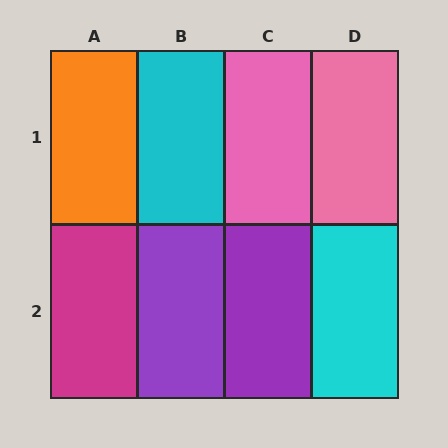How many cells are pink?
2 cells are pink.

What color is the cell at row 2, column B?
Purple.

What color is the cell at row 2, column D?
Cyan.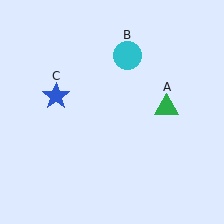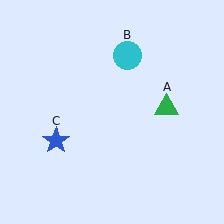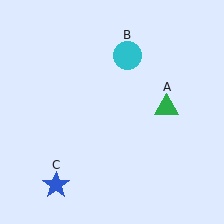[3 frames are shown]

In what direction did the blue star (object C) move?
The blue star (object C) moved down.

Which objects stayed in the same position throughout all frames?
Green triangle (object A) and cyan circle (object B) remained stationary.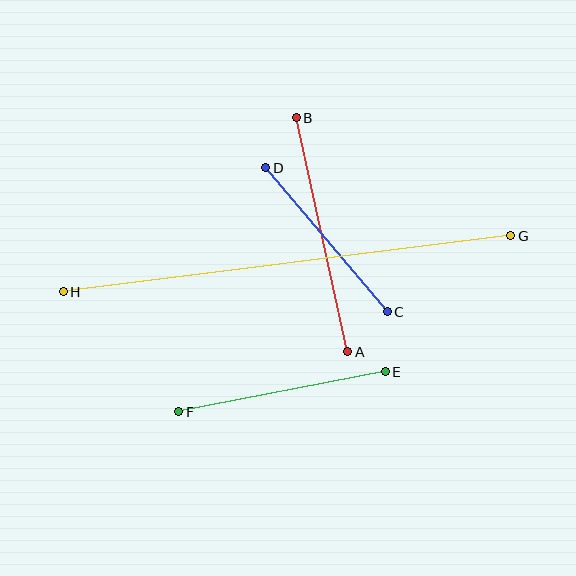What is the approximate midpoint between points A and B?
The midpoint is at approximately (322, 235) pixels.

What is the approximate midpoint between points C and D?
The midpoint is at approximately (326, 240) pixels.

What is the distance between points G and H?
The distance is approximately 451 pixels.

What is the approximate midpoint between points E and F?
The midpoint is at approximately (282, 392) pixels.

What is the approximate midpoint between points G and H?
The midpoint is at approximately (287, 264) pixels.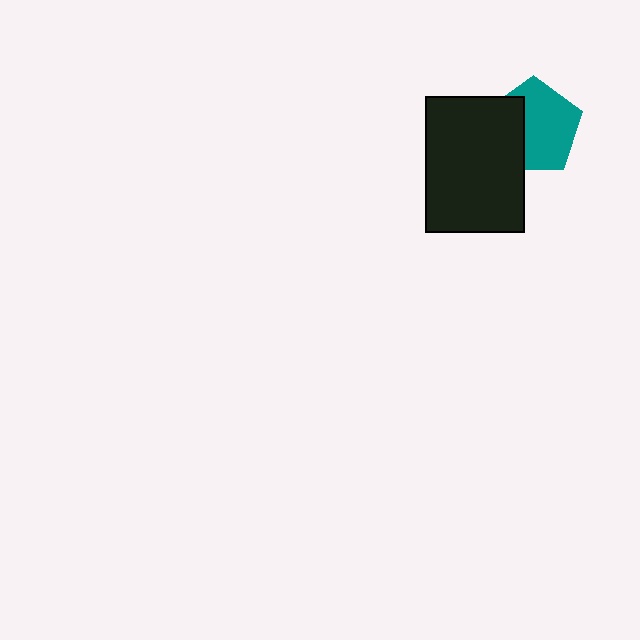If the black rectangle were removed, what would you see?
You would see the complete teal pentagon.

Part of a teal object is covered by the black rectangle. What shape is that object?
It is a pentagon.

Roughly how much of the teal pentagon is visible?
About half of it is visible (roughly 63%).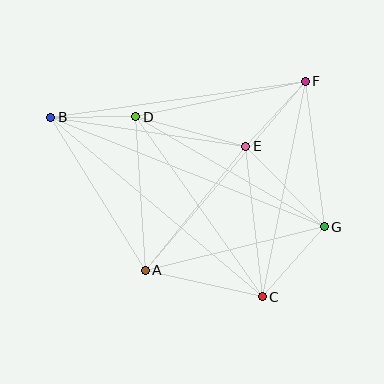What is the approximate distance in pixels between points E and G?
The distance between E and G is approximately 113 pixels.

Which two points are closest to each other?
Points B and D are closest to each other.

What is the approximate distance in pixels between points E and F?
The distance between E and F is approximately 88 pixels.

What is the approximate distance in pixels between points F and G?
The distance between F and G is approximately 146 pixels.